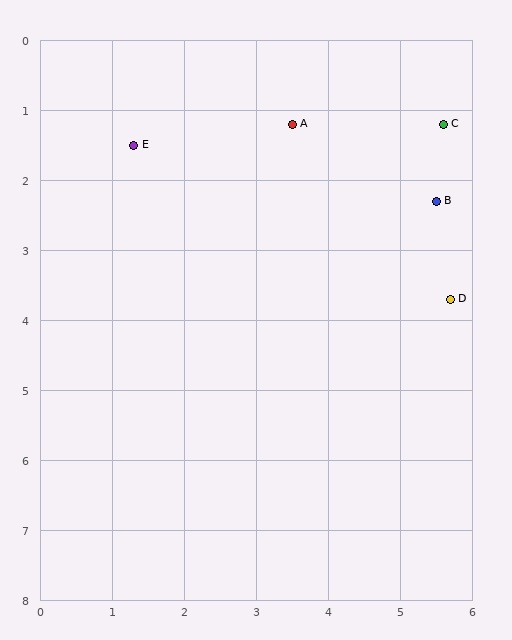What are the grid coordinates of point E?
Point E is at approximately (1.3, 1.5).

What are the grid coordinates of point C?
Point C is at approximately (5.6, 1.2).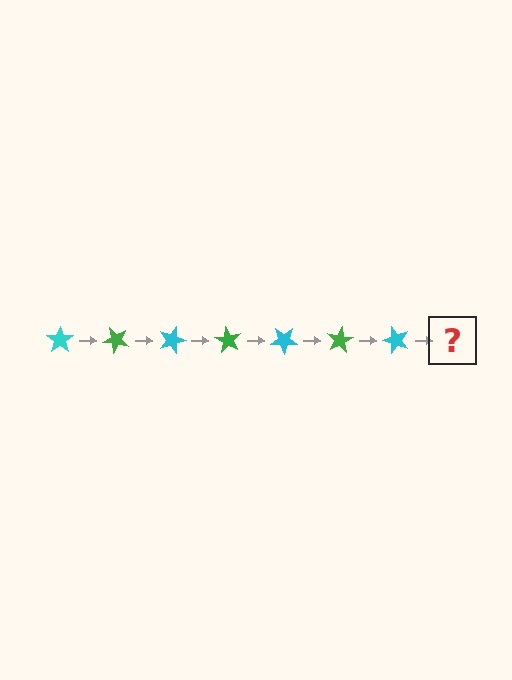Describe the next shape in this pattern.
It should be a green star, rotated 315 degrees from the start.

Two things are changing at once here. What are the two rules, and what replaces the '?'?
The two rules are that it rotates 45 degrees each step and the color cycles through cyan and green. The '?' should be a green star, rotated 315 degrees from the start.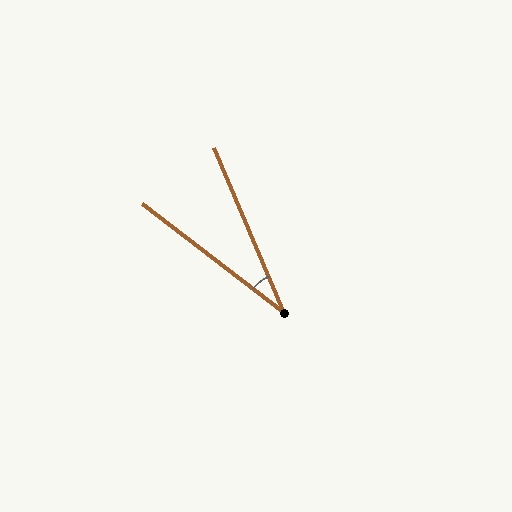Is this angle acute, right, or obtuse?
It is acute.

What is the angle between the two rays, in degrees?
Approximately 30 degrees.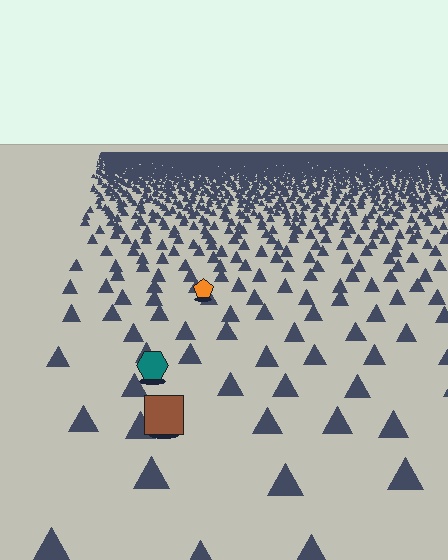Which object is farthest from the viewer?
The orange pentagon is farthest from the viewer. It appears smaller and the ground texture around it is denser.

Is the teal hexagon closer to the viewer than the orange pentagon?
Yes. The teal hexagon is closer — you can tell from the texture gradient: the ground texture is coarser near it.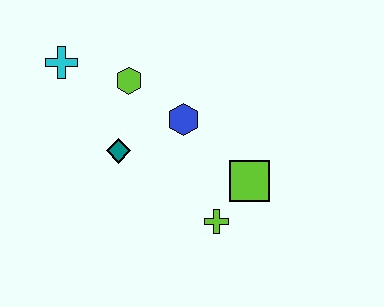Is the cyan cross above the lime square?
Yes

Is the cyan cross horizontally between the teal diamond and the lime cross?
No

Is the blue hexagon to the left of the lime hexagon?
No